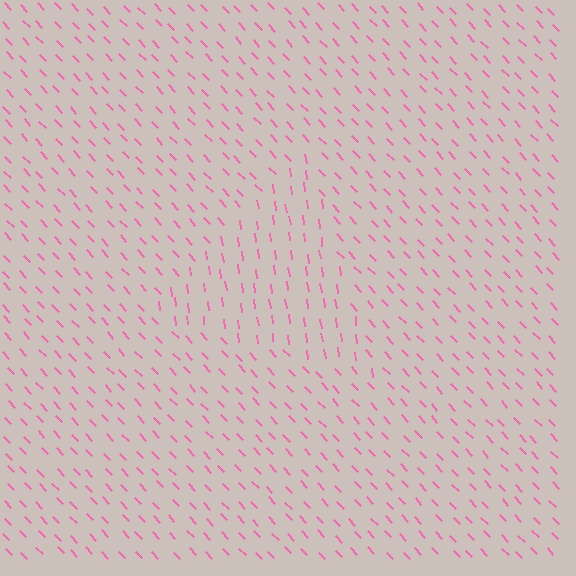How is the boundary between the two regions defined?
The boundary is defined purely by a change in line orientation (approximately 35 degrees difference). All lines are the same color and thickness.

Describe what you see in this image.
The image is filled with small pink line segments. A triangle region in the image has lines oriented differently from the surrounding lines, creating a visible texture boundary.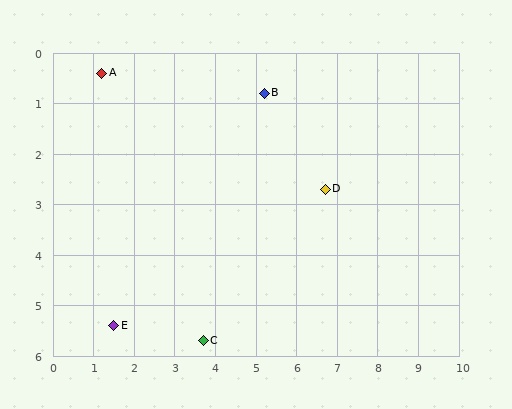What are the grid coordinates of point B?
Point B is at approximately (5.2, 0.8).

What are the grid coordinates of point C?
Point C is at approximately (3.7, 5.7).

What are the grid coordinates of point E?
Point E is at approximately (1.5, 5.4).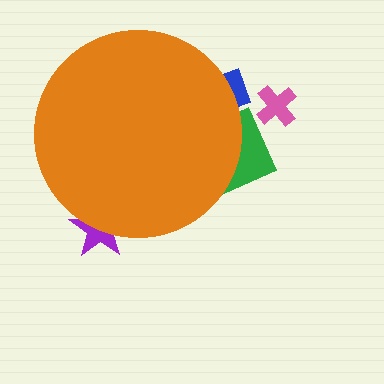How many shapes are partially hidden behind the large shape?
3 shapes are partially hidden.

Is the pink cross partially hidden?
No, the pink cross is fully visible.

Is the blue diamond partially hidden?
Yes, the blue diamond is partially hidden behind the orange circle.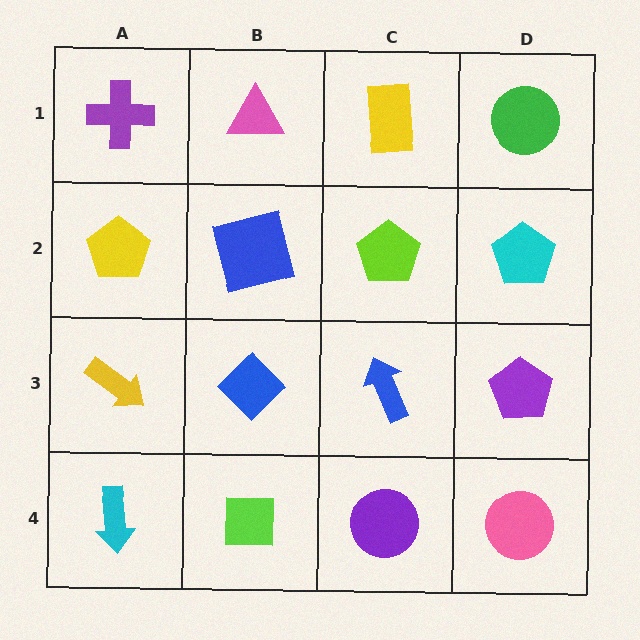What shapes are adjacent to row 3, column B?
A blue square (row 2, column B), a lime square (row 4, column B), a yellow arrow (row 3, column A), a blue arrow (row 3, column C).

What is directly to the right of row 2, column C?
A cyan pentagon.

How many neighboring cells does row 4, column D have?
2.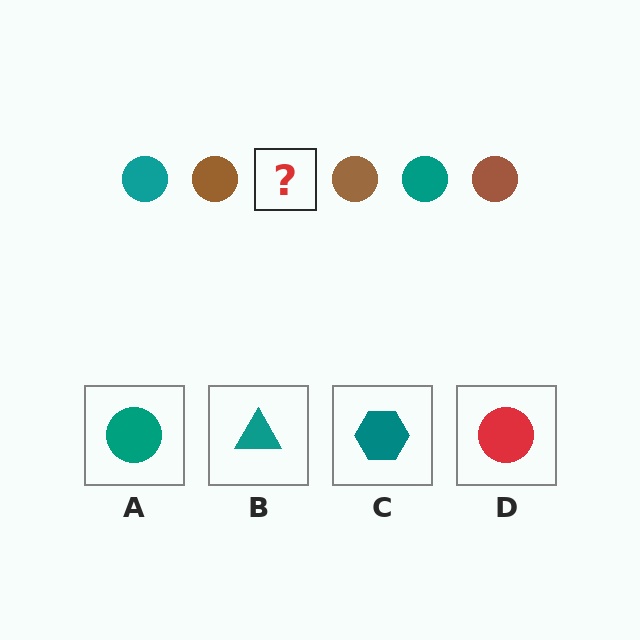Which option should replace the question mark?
Option A.